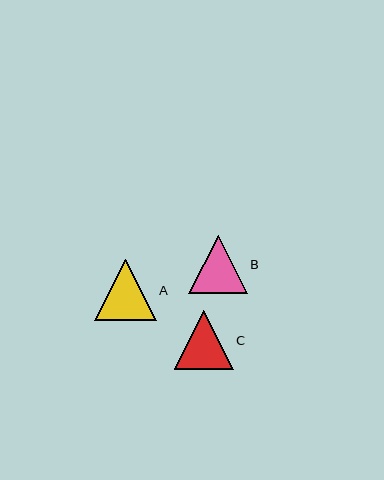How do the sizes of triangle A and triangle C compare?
Triangle A and triangle C are approximately the same size.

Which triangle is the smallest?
Triangle B is the smallest with a size of approximately 59 pixels.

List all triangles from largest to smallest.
From largest to smallest: A, C, B.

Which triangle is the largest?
Triangle A is the largest with a size of approximately 61 pixels.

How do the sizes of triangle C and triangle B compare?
Triangle C and triangle B are approximately the same size.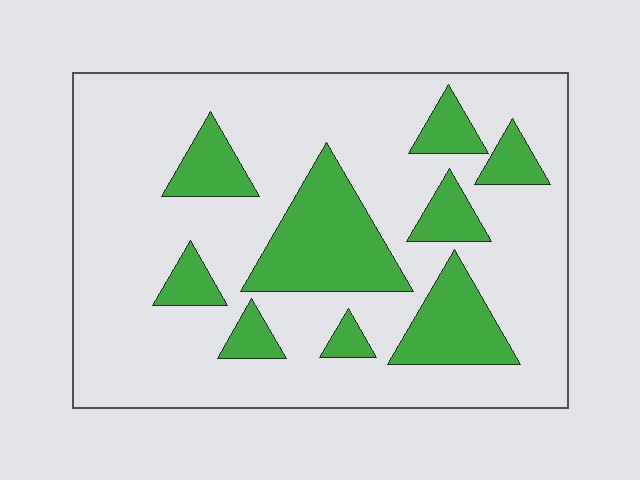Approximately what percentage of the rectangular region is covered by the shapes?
Approximately 25%.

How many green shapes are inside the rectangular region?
9.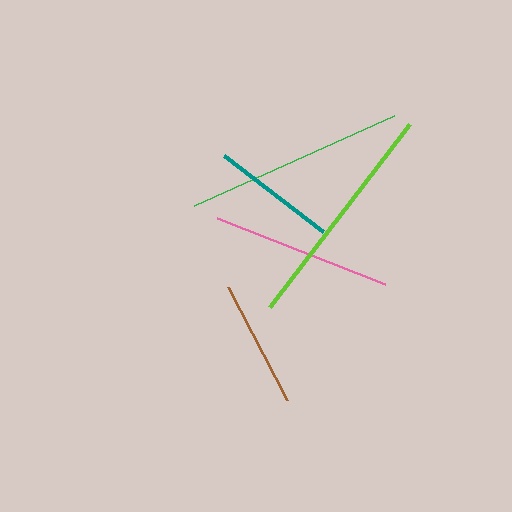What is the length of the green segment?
The green segment is approximately 219 pixels long.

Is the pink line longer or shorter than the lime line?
The lime line is longer than the pink line.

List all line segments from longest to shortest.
From longest to shortest: lime, green, pink, brown, teal.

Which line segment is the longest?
The lime line is the longest at approximately 230 pixels.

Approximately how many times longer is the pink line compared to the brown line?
The pink line is approximately 1.4 times the length of the brown line.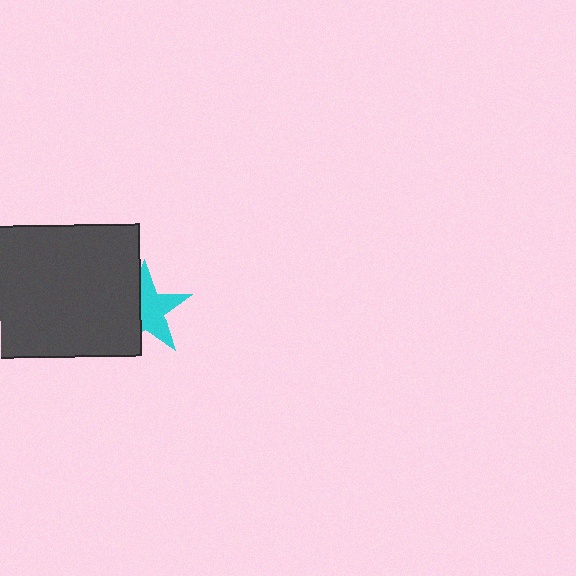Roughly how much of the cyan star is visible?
About half of it is visible (roughly 57%).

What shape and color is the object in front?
The object in front is a dark gray rectangle.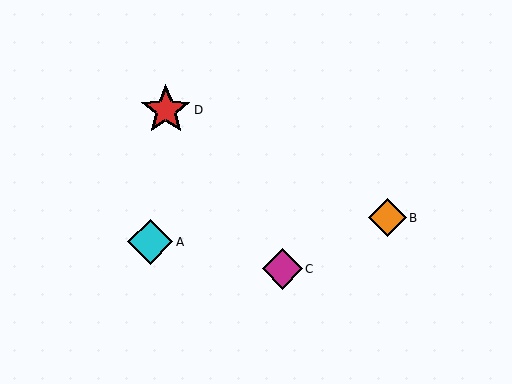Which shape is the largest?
The red star (labeled D) is the largest.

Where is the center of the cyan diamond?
The center of the cyan diamond is at (150, 242).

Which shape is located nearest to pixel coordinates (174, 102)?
The red star (labeled D) at (166, 110) is nearest to that location.